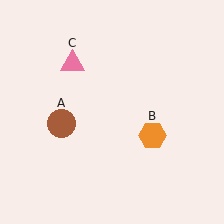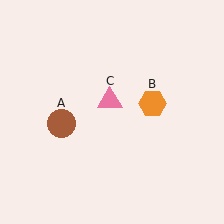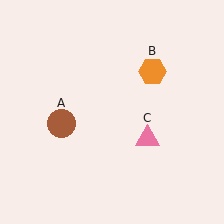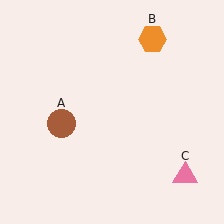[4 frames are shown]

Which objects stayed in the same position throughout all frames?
Brown circle (object A) remained stationary.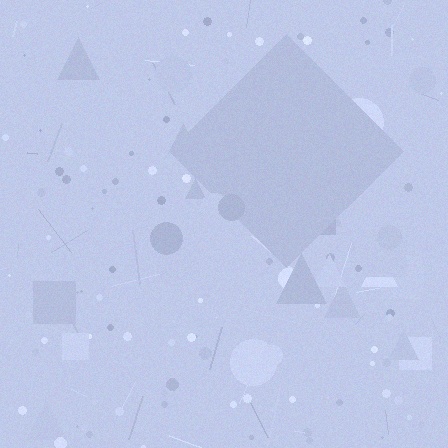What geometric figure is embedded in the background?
A diamond is embedded in the background.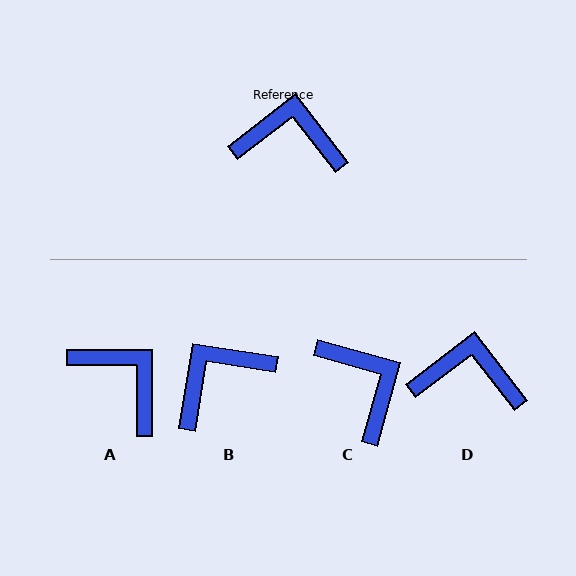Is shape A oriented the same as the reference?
No, it is off by about 38 degrees.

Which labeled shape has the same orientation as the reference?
D.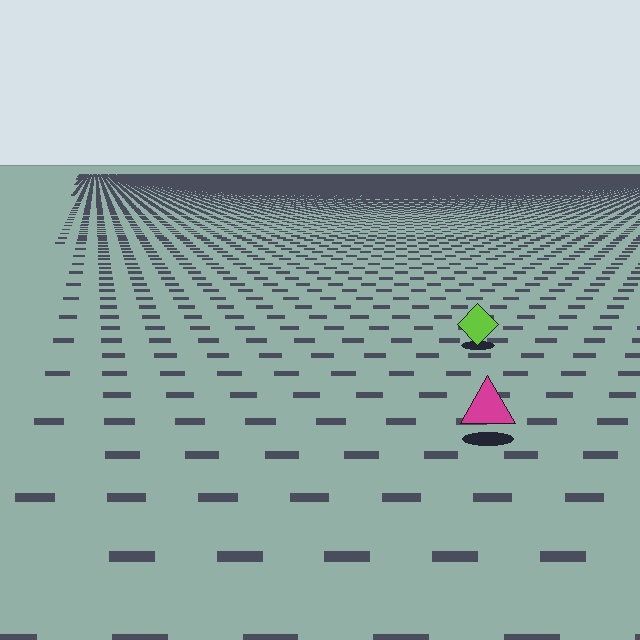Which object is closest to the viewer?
The magenta triangle is closest. The texture marks near it are larger and more spread out.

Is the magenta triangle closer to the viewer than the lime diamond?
Yes. The magenta triangle is closer — you can tell from the texture gradient: the ground texture is coarser near it.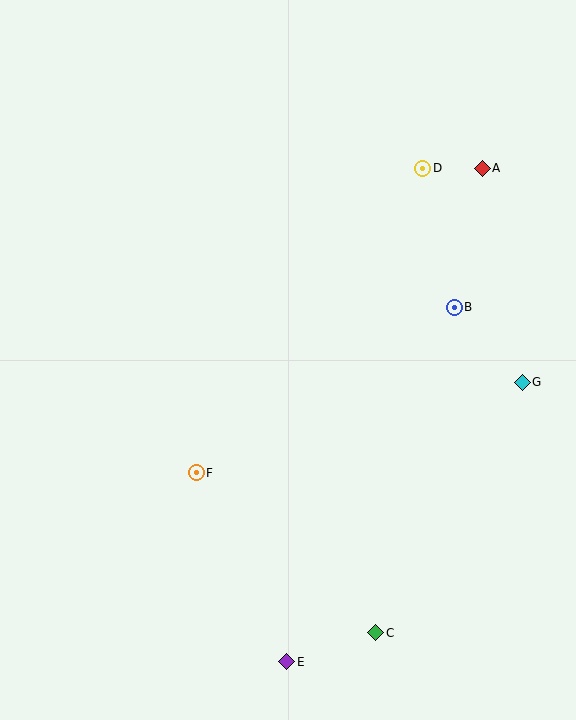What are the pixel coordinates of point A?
Point A is at (482, 168).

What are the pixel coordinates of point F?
Point F is at (196, 473).